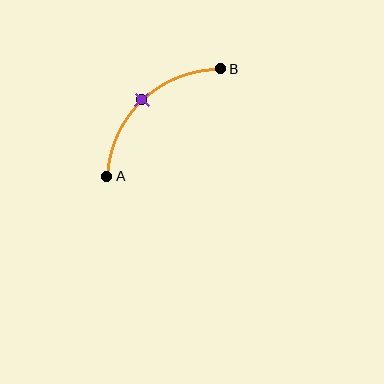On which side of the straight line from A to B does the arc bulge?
The arc bulges above and to the left of the straight line connecting A and B.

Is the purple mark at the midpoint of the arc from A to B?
Yes. The purple mark lies on the arc at equal arc-length from both A and B — it is the arc midpoint.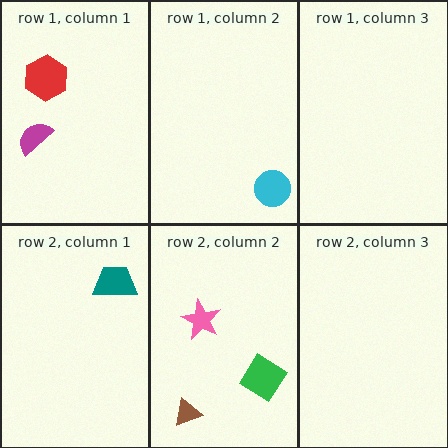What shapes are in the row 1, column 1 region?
The magenta semicircle, the red hexagon.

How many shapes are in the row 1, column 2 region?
1.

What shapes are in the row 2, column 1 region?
The teal trapezoid.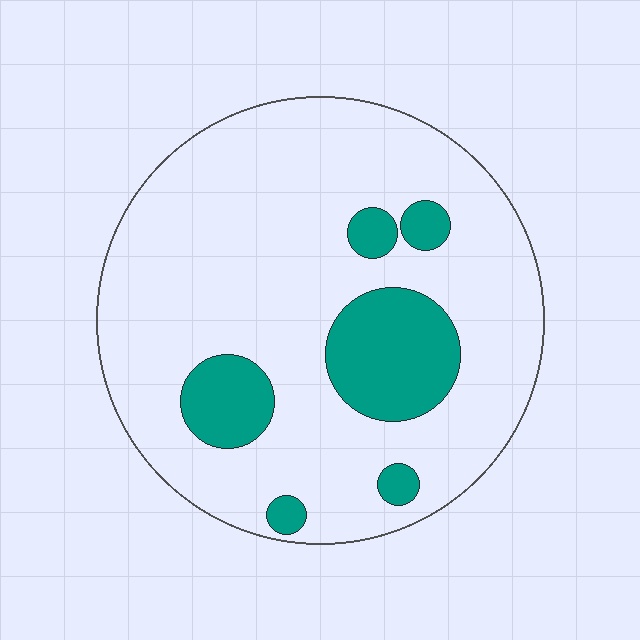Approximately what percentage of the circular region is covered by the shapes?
Approximately 20%.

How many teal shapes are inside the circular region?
6.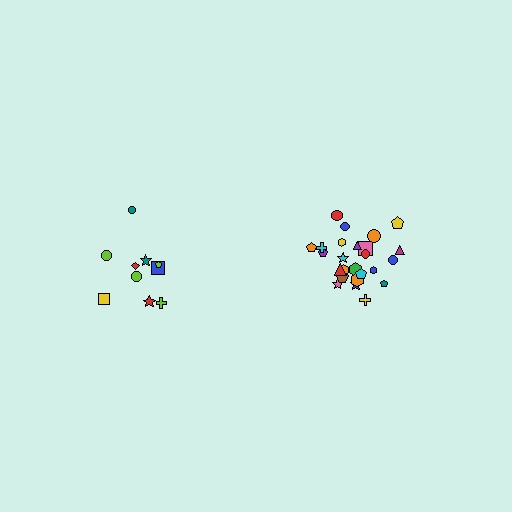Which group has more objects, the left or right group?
The right group.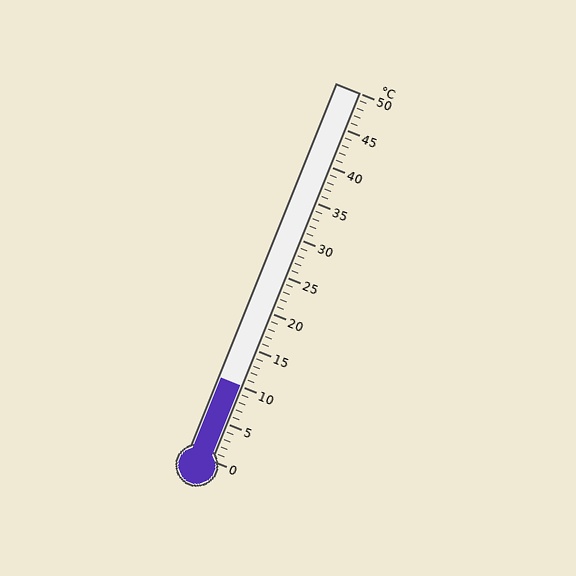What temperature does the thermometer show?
The thermometer shows approximately 10°C.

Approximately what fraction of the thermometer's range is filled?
The thermometer is filled to approximately 20% of its range.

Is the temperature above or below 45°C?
The temperature is below 45°C.